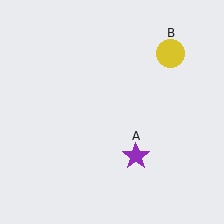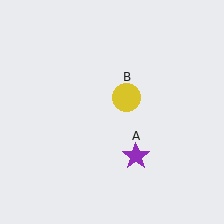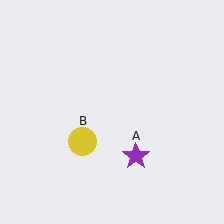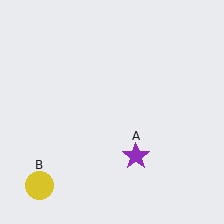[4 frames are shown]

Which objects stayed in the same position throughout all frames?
Purple star (object A) remained stationary.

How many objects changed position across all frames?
1 object changed position: yellow circle (object B).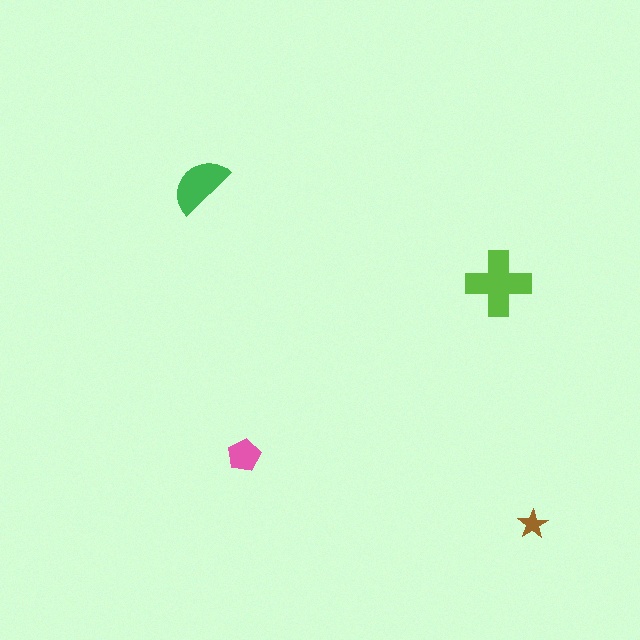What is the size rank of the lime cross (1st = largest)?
1st.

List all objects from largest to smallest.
The lime cross, the green semicircle, the pink pentagon, the brown star.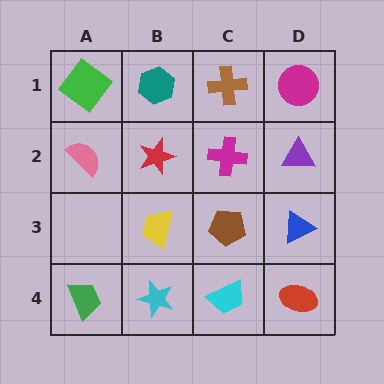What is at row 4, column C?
A cyan trapezoid.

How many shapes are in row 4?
4 shapes.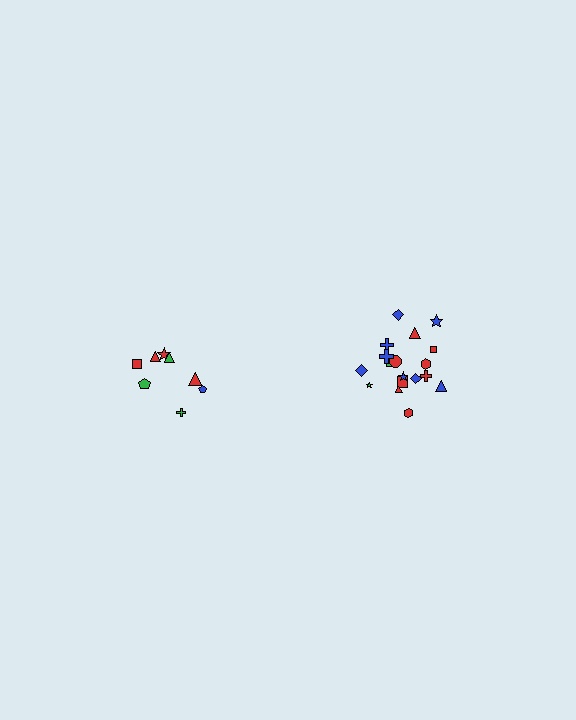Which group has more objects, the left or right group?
The right group.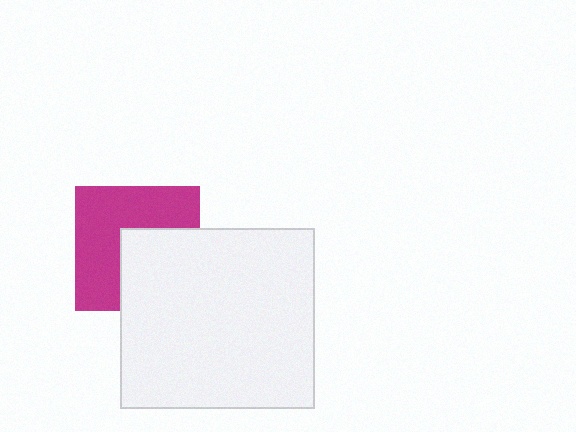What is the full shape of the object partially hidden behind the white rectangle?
The partially hidden object is a magenta square.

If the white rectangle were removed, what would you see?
You would see the complete magenta square.